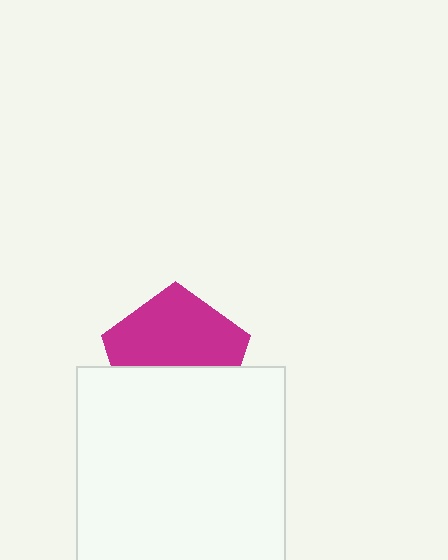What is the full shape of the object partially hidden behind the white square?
The partially hidden object is a magenta pentagon.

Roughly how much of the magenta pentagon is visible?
About half of it is visible (roughly 56%).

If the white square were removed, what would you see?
You would see the complete magenta pentagon.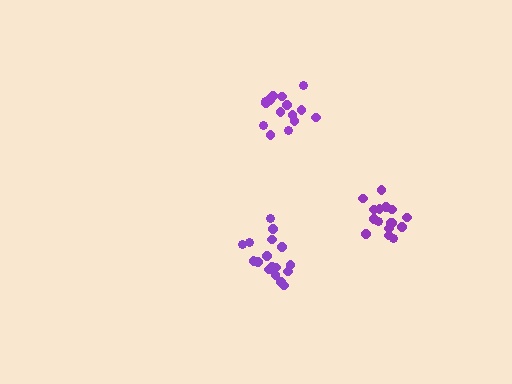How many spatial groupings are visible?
There are 3 spatial groupings.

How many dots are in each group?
Group 1: 16 dots, Group 2: 17 dots, Group 3: 16 dots (49 total).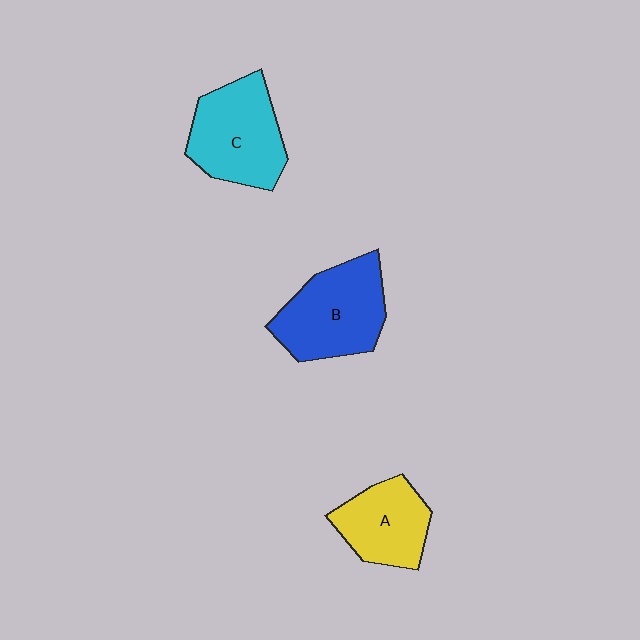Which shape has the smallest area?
Shape A (yellow).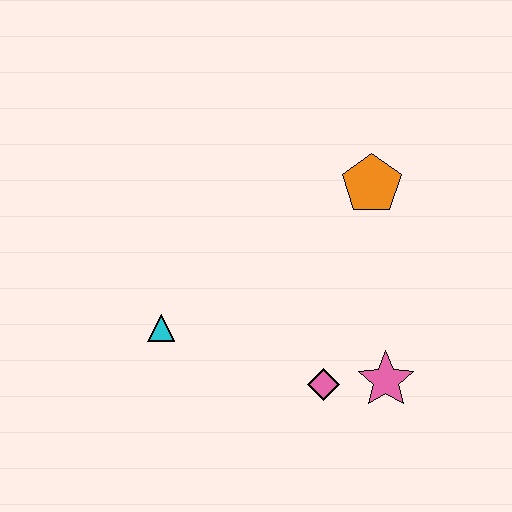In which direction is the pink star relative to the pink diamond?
The pink star is to the right of the pink diamond.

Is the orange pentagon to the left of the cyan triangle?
No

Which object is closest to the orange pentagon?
The pink star is closest to the orange pentagon.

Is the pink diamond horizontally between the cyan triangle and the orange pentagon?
Yes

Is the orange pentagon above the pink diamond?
Yes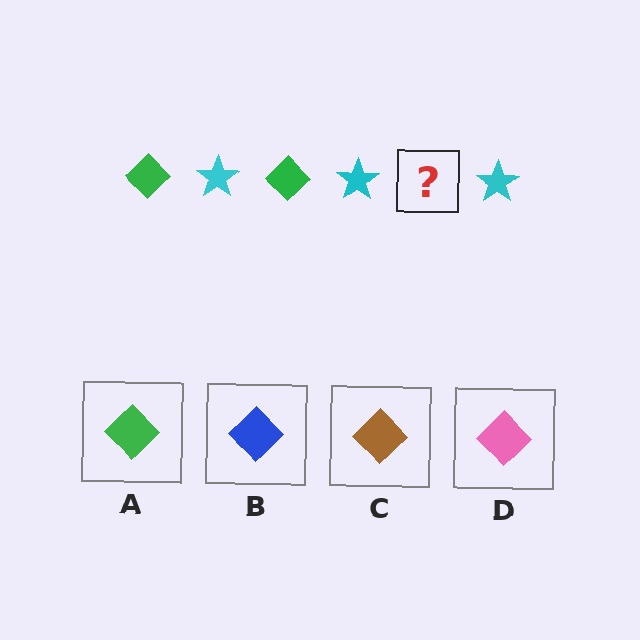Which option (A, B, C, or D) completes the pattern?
A.